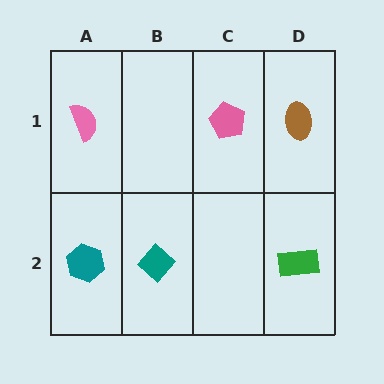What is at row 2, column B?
A teal diamond.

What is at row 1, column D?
A brown ellipse.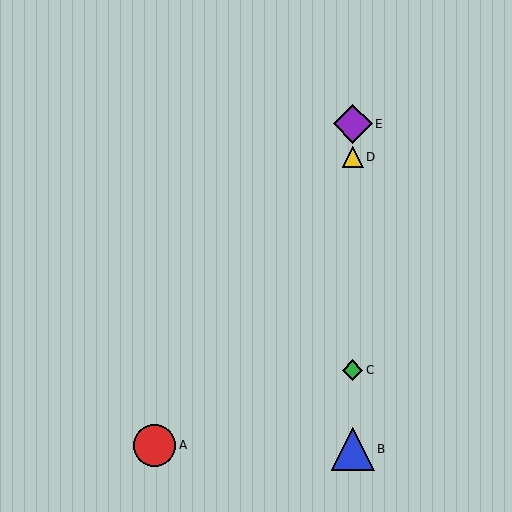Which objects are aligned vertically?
Objects B, C, D, E are aligned vertically.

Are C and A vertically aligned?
No, C is at x≈353 and A is at x≈155.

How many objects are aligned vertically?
4 objects (B, C, D, E) are aligned vertically.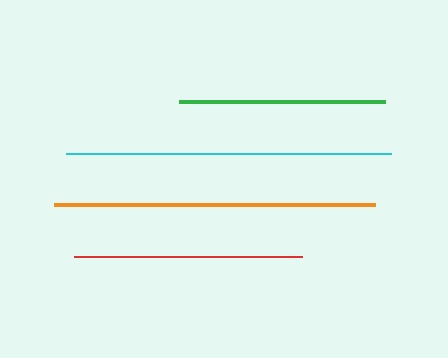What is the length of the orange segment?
The orange segment is approximately 321 pixels long.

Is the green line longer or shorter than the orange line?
The orange line is longer than the green line.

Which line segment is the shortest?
The green line is the shortest at approximately 206 pixels.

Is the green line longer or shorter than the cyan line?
The cyan line is longer than the green line.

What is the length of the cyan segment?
The cyan segment is approximately 325 pixels long.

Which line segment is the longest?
The cyan line is the longest at approximately 325 pixels.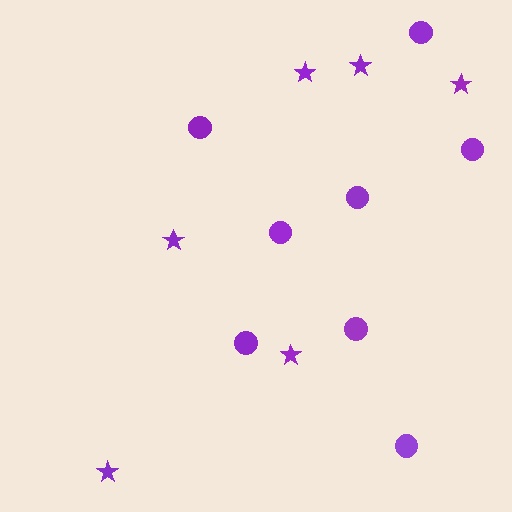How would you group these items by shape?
There are 2 groups: one group of circles (8) and one group of stars (6).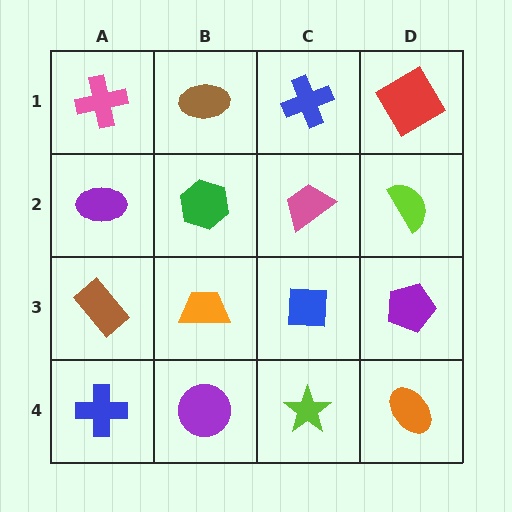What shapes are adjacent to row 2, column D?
A red diamond (row 1, column D), a purple pentagon (row 3, column D), a pink trapezoid (row 2, column C).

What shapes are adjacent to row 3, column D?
A lime semicircle (row 2, column D), an orange ellipse (row 4, column D), a blue square (row 3, column C).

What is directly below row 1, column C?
A pink trapezoid.